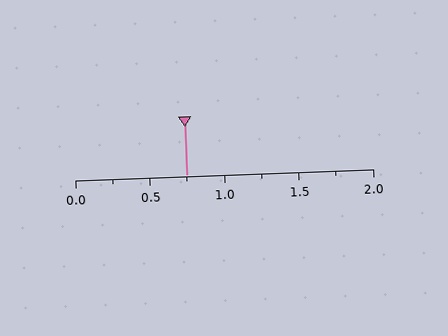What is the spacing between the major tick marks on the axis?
The major ticks are spaced 0.5 apart.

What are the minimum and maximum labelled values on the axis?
The axis runs from 0.0 to 2.0.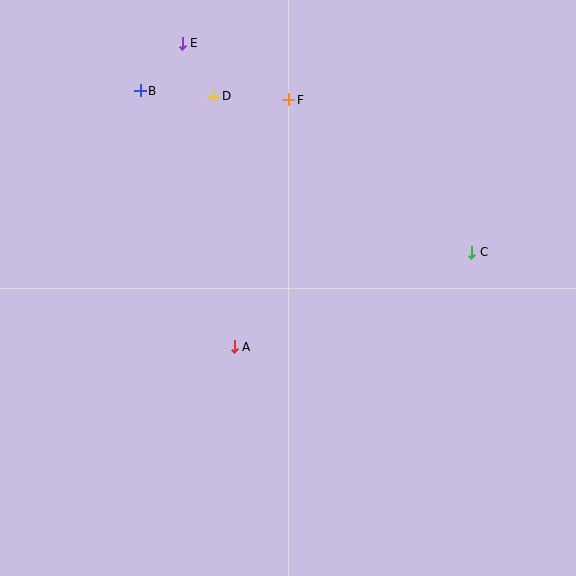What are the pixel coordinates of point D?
Point D is at (214, 96).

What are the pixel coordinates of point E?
Point E is at (182, 43).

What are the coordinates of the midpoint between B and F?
The midpoint between B and F is at (215, 95).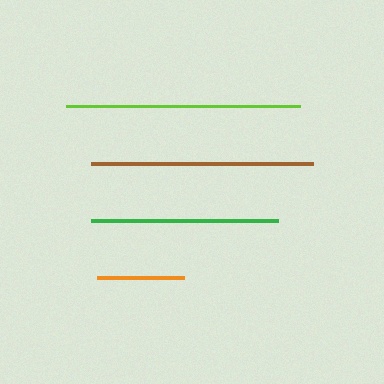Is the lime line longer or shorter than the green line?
The lime line is longer than the green line.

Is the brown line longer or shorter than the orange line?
The brown line is longer than the orange line.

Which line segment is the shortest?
The orange line is the shortest at approximately 87 pixels.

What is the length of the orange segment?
The orange segment is approximately 87 pixels long.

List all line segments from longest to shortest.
From longest to shortest: lime, brown, green, orange.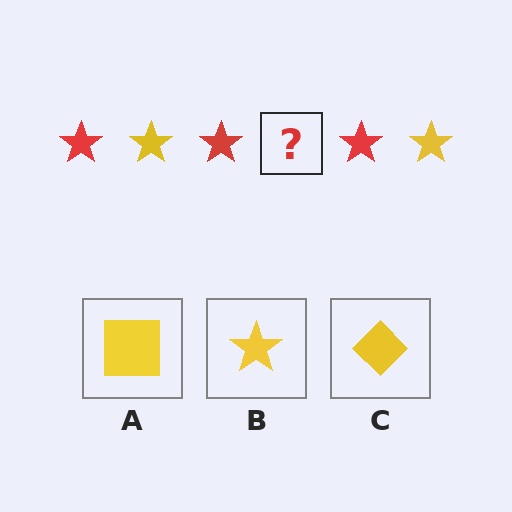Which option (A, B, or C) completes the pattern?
B.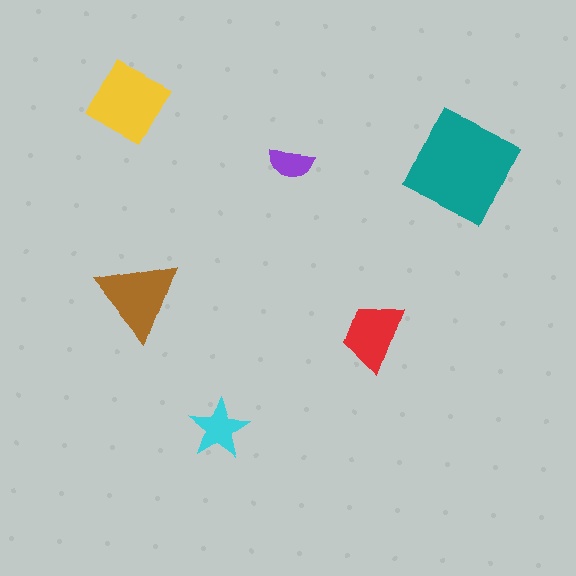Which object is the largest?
The teal square.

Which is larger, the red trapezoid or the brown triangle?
The brown triangle.